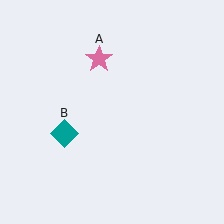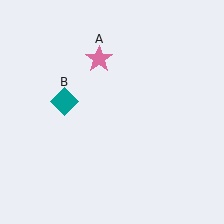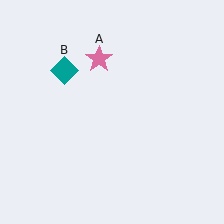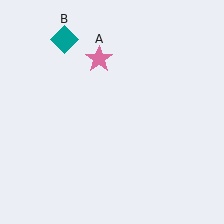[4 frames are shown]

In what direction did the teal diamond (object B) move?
The teal diamond (object B) moved up.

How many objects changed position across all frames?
1 object changed position: teal diamond (object B).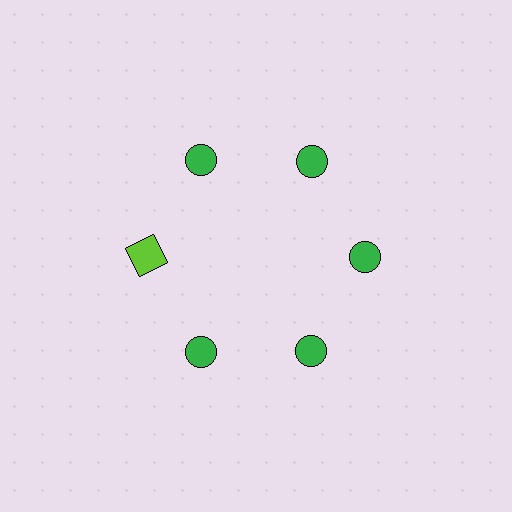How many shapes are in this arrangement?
There are 6 shapes arranged in a ring pattern.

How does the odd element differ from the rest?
It differs in both color (lime instead of green) and shape (square instead of circle).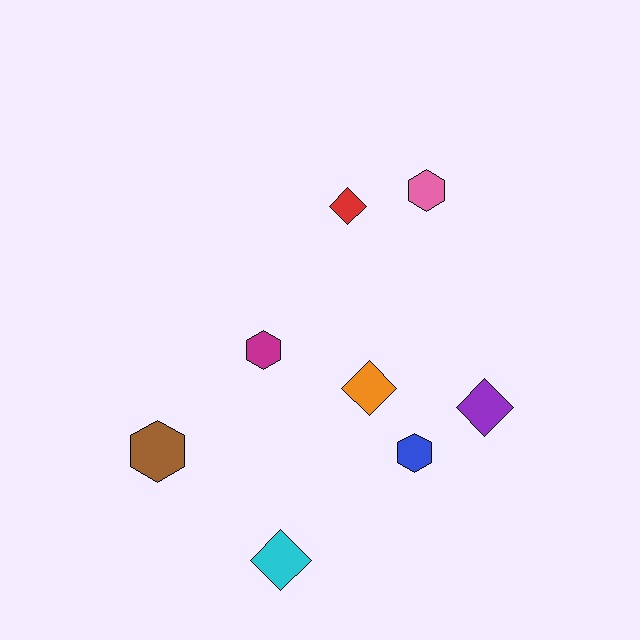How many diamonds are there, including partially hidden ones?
There are 4 diamonds.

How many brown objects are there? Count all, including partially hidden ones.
There is 1 brown object.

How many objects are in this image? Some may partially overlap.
There are 8 objects.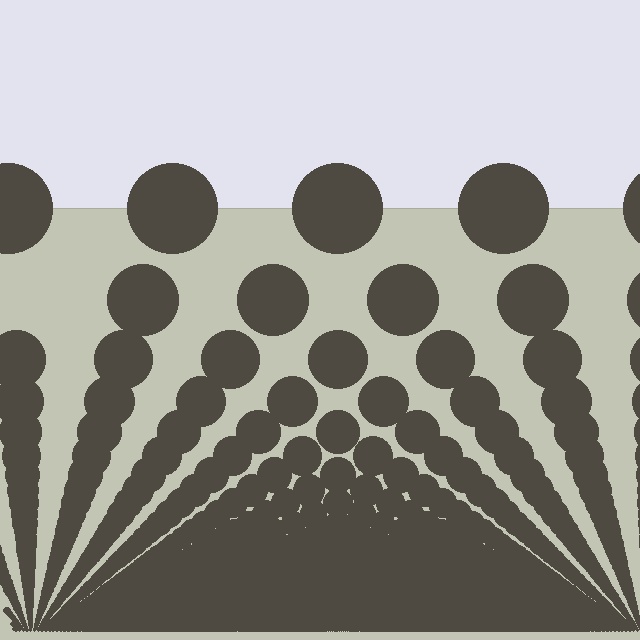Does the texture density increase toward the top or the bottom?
Density increases toward the bottom.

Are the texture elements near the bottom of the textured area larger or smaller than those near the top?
Smaller. The gradient is inverted — elements near the bottom are smaller and denser.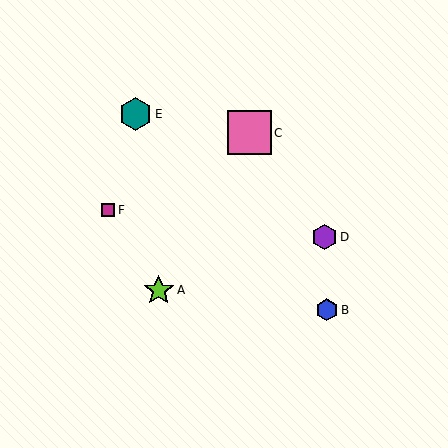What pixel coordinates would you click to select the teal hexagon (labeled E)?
Click at (136, 114) to select the teal hexagon E.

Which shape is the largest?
The pink square (labeled C) is the largest.